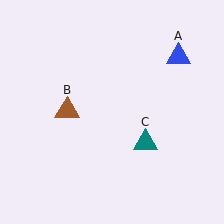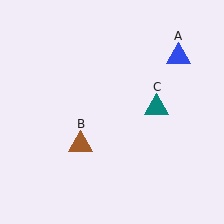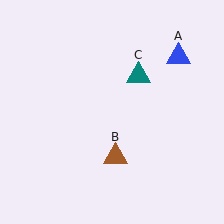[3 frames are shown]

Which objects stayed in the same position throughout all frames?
Blue triangle (object A) remained stationary.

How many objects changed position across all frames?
2 objects changed position: brown triangle (object B), teal triangle (object C).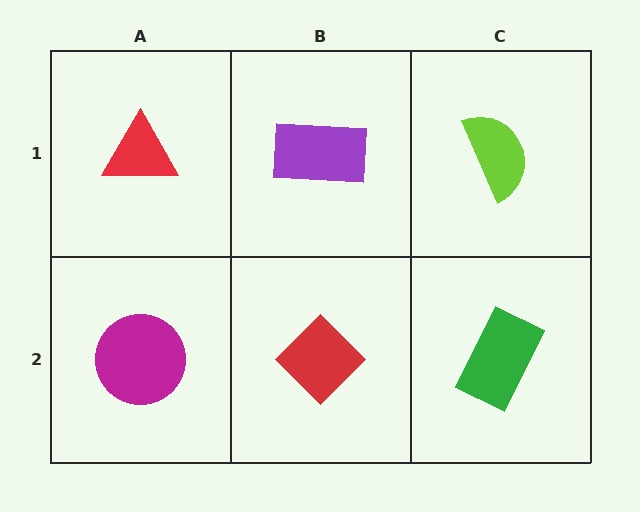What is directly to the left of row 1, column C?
A purple rectangle.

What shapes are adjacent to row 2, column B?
A purple rectangle (row 1, column B), a magenta circle (row 2, column A), a green rectangle (row 2, column C).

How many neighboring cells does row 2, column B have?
3.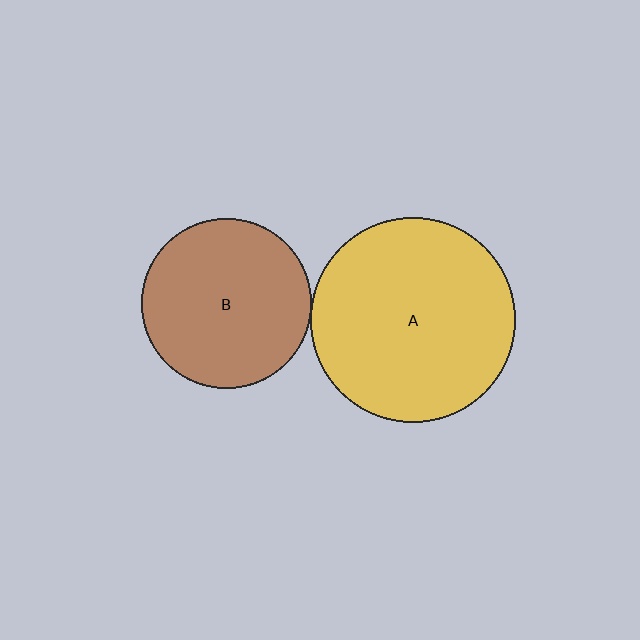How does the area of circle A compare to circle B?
Approximately 1.5 times.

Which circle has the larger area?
Circle A (yellow).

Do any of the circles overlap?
No, none of the circles overlap.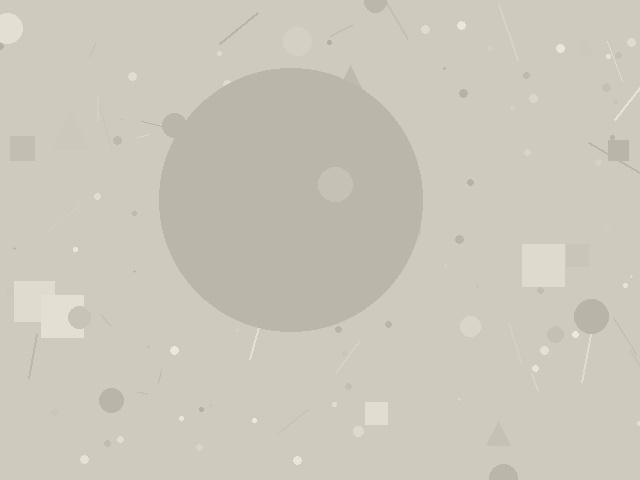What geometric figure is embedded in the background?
A circle is embedded in the background.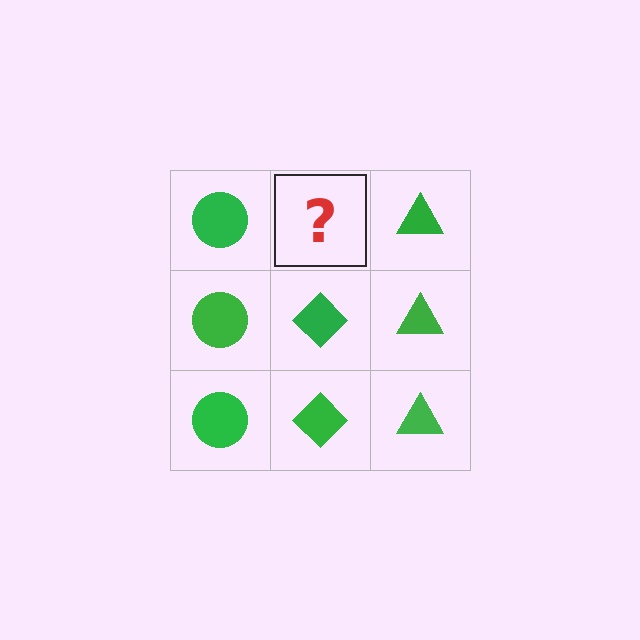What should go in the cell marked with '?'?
The missing cell should contain a green diamond.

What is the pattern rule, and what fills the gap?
The rule is that each column has a consistent shape. The gap should be filled with a green diamond.